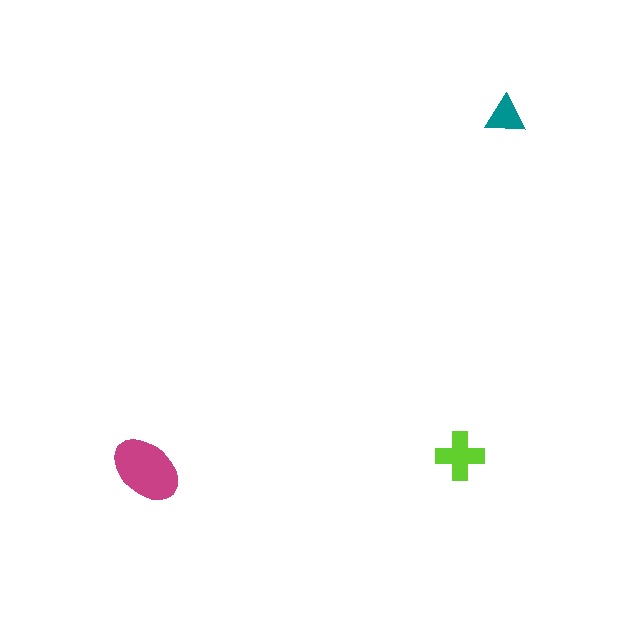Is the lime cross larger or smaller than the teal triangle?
Larger.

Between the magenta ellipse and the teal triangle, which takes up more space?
The magenta ellipse.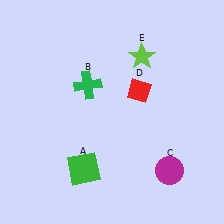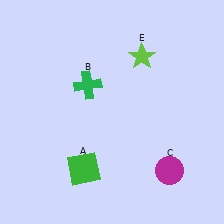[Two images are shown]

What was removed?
The red diamond (D) was removed in Image 2.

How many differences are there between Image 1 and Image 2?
There is 1 difference between the two images.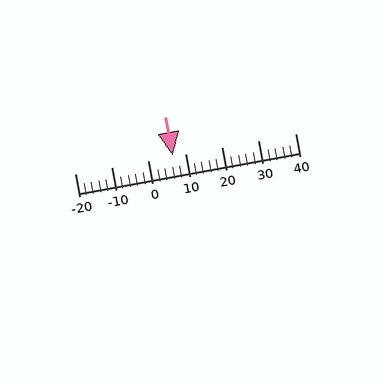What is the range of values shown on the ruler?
The ruler shows values from -20 to 40.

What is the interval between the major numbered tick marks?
The major tick marks are spaced 10 units apart.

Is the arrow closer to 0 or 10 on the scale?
The arrow is closer to 10.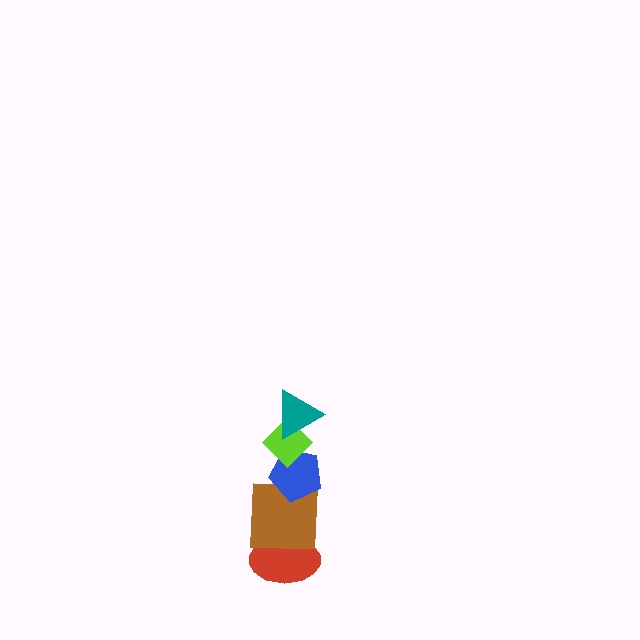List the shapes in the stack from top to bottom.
From top to bottom: the teal triangle, the lime diamond, the blue pentagon, the brown square, the red ellipse.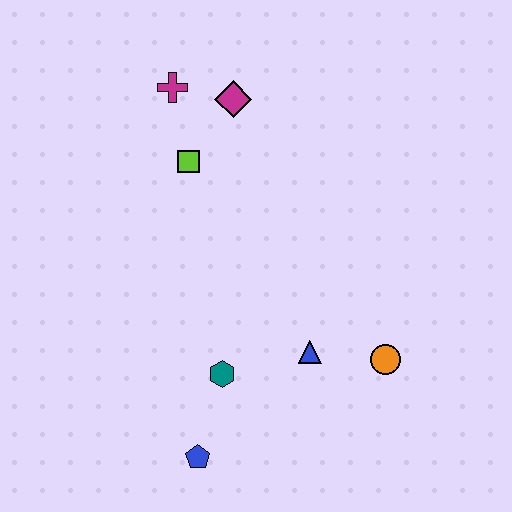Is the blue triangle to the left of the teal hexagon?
No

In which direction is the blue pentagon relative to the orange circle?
The blue pentagon is to the left of the orange circle.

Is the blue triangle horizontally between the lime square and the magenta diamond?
No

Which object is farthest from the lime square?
The blue pentagon is farthest from the lime square.